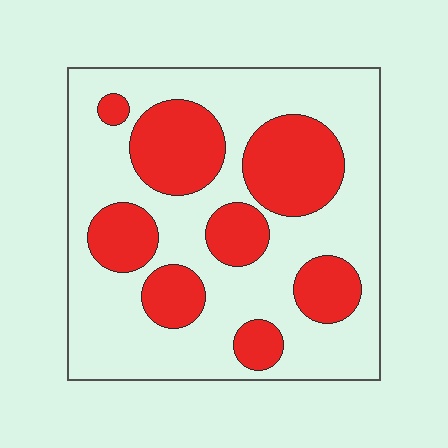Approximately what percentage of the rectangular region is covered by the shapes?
Approximately 35%.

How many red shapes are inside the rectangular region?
8.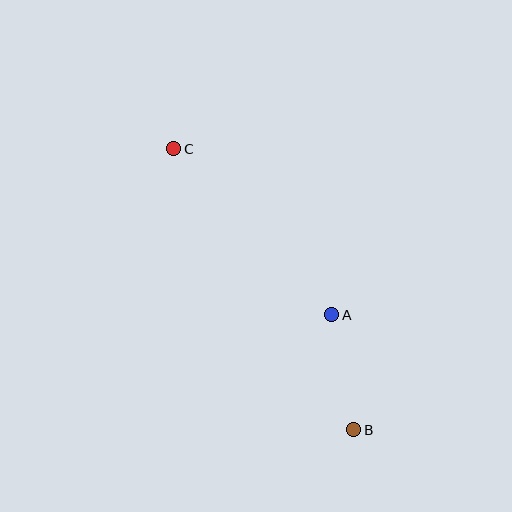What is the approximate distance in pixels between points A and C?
The distance between A and C is approximately 229 pixels.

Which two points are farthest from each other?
Points B and C are farthest from each other.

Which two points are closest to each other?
Points A and B are closest to each other.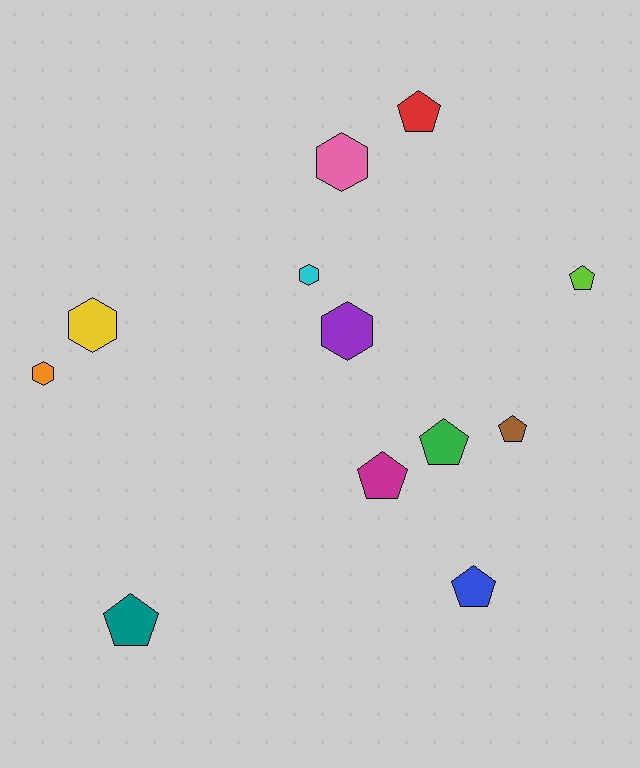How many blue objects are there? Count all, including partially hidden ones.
There is 1 blue object.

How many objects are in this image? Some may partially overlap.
There are 12 objects.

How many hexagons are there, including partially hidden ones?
There are 5 hexagons.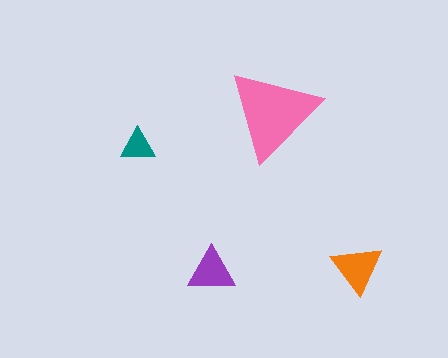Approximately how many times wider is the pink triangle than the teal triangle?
About 2.5 times wider.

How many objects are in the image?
There are 4 objects in the image.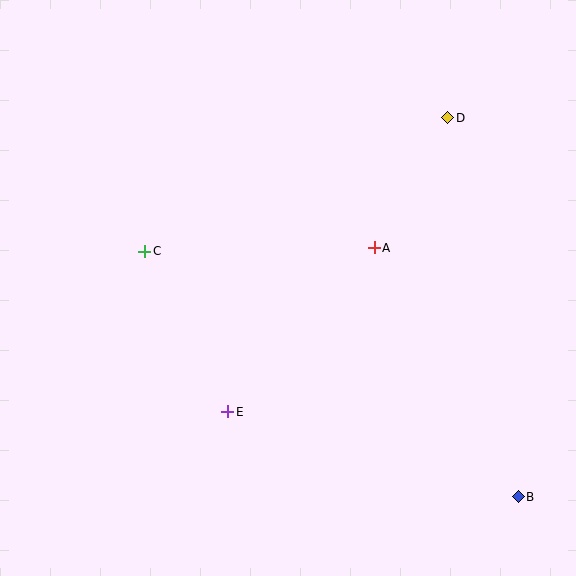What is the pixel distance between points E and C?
The distance between E and C is 181 pixels.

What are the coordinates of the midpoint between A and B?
The midpoint between A and B is at (446, 372).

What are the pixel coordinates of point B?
Point B is at (518, 497).